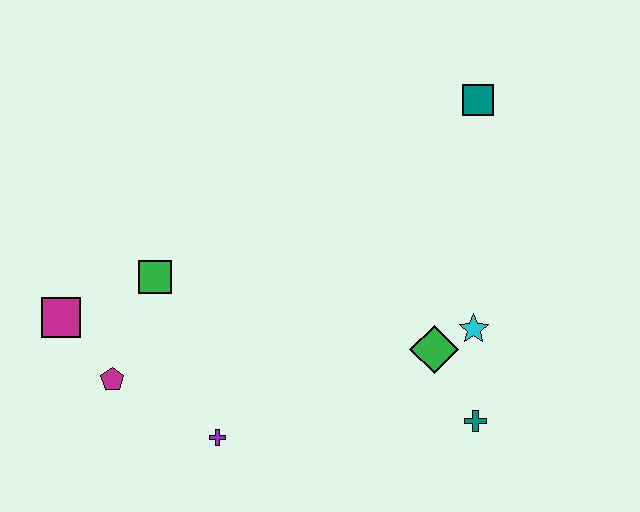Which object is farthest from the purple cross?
The teal square is farthest from the purple cross.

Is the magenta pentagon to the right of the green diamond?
No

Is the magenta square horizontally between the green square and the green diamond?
No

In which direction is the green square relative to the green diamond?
The green square is to the left of the green diamond.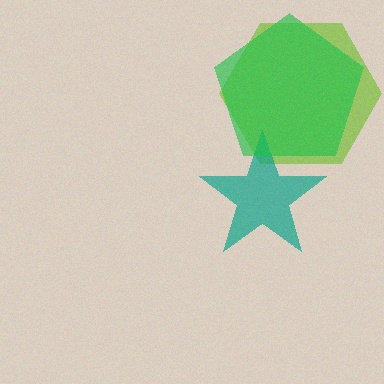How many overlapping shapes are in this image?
There are 3 overlapping shapes in the image.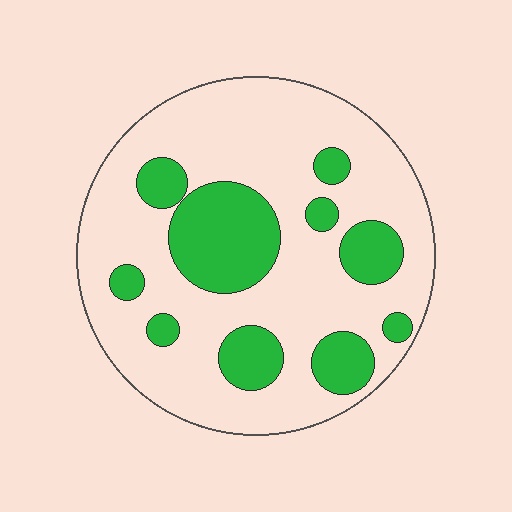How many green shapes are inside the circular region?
10.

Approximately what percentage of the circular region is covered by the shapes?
Approximately 25%.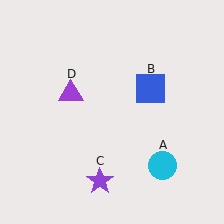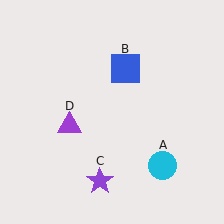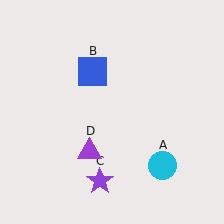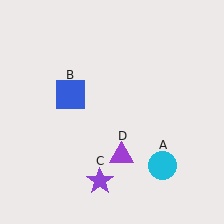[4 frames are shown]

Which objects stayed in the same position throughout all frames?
Cyan circle (object A) and purple star (object C) remained stationary.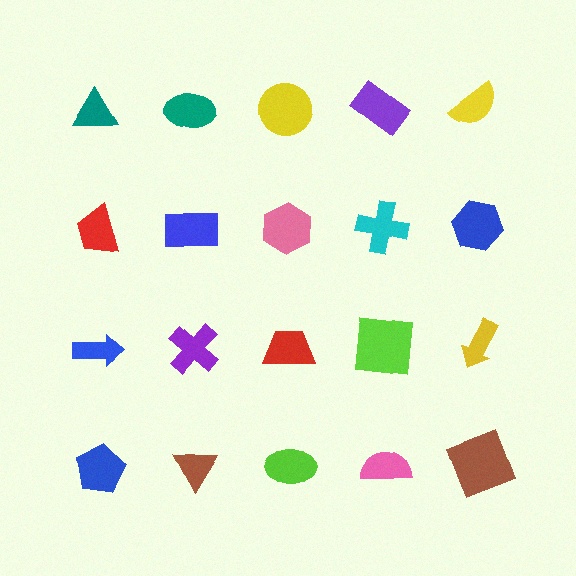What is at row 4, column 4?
A pink semicircle.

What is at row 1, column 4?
A purple rectangle.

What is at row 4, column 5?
A brown square.